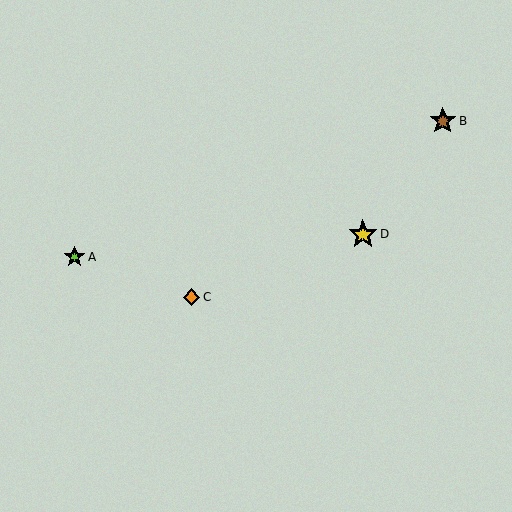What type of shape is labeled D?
Shape D is a yellow star.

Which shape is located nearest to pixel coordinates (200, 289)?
The orange diamond (labeled C) at (192, 297) is nearest to that location.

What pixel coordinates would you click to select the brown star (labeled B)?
Click at (443, 121) to select the brown star B.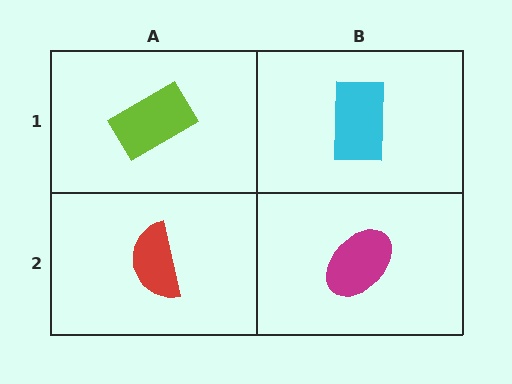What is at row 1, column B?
A cyan rectangle.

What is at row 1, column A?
A lime rectangle.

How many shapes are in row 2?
2 shapes.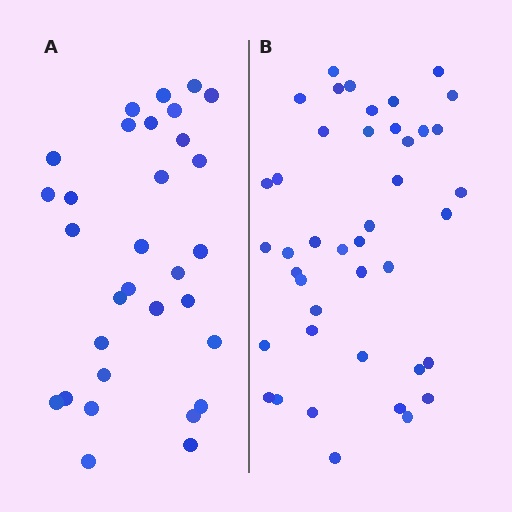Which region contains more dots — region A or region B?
Region B (the right region) has more dots.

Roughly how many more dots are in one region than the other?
Region B has roughly 12 or so more dots than region A.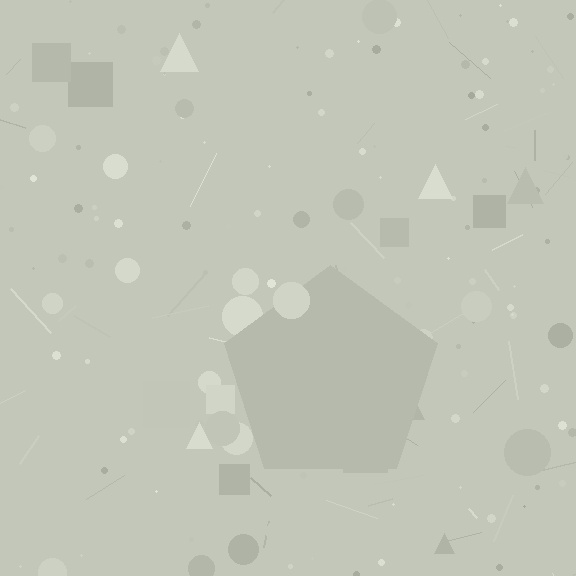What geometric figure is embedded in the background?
A pentagon is embedded in the background.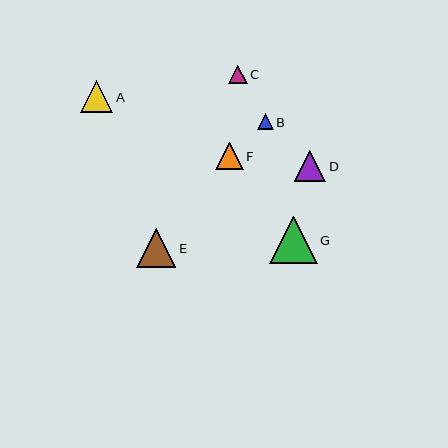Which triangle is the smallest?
Triangle B is the smallest with a size of approximately 16 pixels.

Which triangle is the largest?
Triangle G is the largest with a size of approximately 48 pixels.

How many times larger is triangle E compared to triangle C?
Triangle E is approximately 2.1 times the size of triangle C.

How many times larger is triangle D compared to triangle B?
Triangle D is approximately 2.0 times the size of triangle B.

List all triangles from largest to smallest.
From largest to smallest: G, E, A, D, F, C, B.